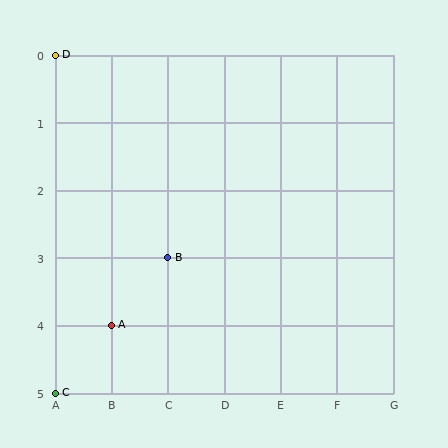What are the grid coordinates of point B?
Point B is at grid coordinates (C, 3).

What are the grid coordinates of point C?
Point C is at grid coordinates (A, 5).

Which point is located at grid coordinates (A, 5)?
Point C is at (A, 5).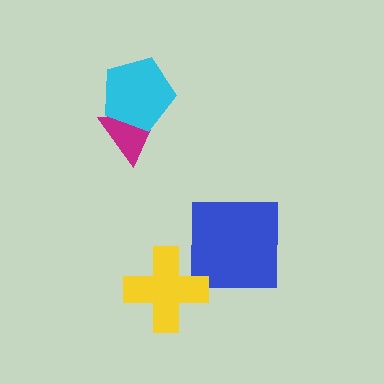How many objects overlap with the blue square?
0 objects overlap with the blue square.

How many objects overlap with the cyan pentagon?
1 object overlaps with the cyan pentagon.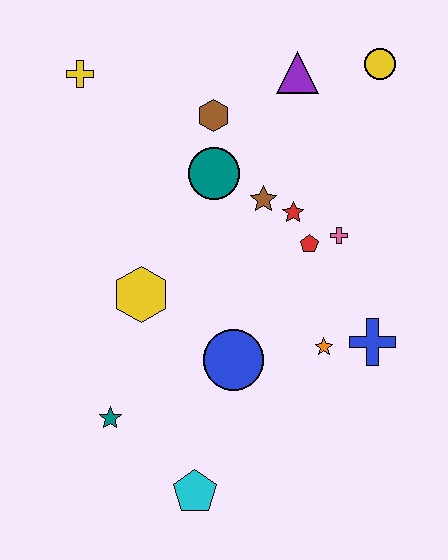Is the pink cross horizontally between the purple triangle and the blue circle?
No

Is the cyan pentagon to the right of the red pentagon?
No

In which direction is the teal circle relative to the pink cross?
The teal circle is to the left of the pink cross.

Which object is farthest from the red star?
The cyan pentagon is farthest from the red star.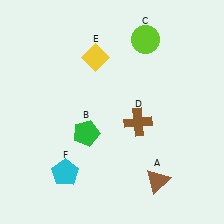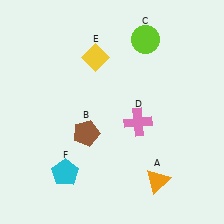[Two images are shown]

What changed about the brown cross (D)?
In Image 1, D is brown. In Image 2, it changed to pink.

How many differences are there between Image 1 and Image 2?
There are 3 differences between the two images.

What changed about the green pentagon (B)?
In Image 1, B is green. In Image 2, it changed to brown.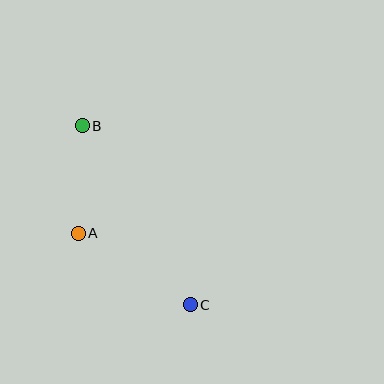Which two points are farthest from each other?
Points B and C are farthest from each other.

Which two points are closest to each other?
Points A and B are closest to each other.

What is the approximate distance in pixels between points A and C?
The distance between A and C is approximately 133 pixels.